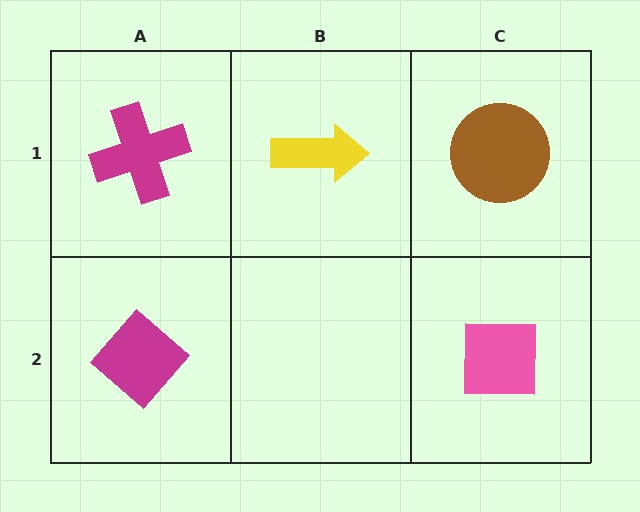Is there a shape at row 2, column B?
No, that cell is empty.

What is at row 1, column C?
A brown circle.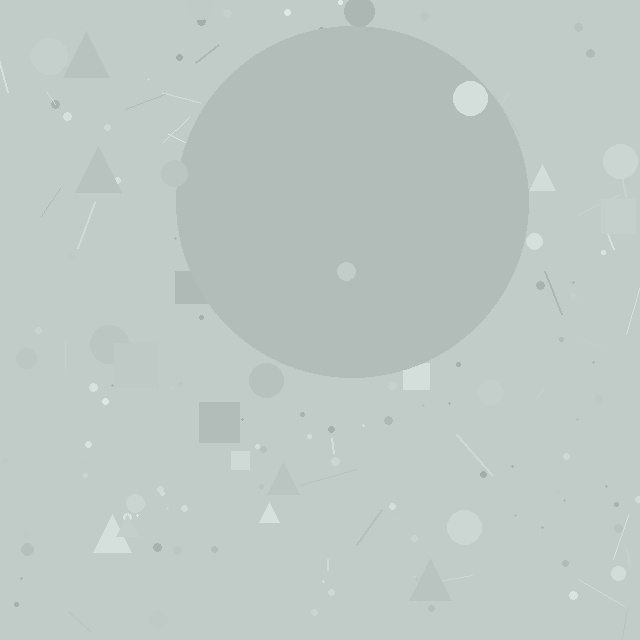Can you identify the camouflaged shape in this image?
The camouflaged shape is a circle.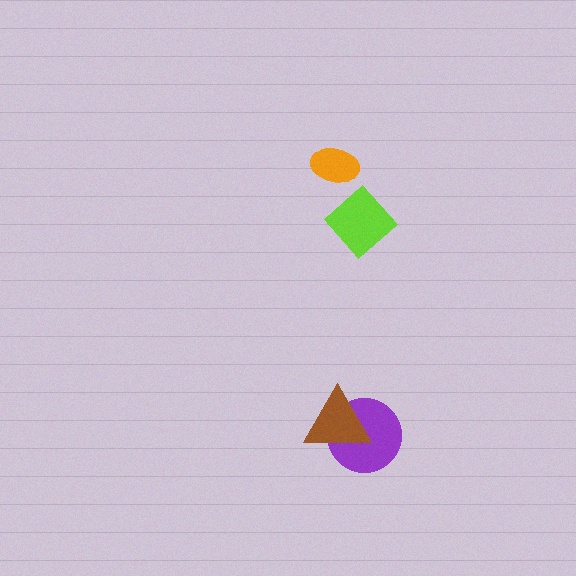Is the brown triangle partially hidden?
No, no other shape covers it.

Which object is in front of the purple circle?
The brown triangle is in front of the purple circle.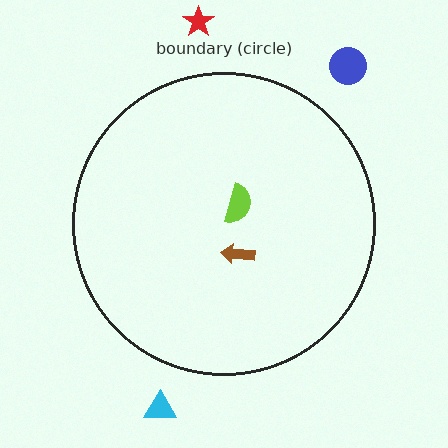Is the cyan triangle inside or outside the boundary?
Outside.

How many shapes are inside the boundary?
2 inside, 3 outside.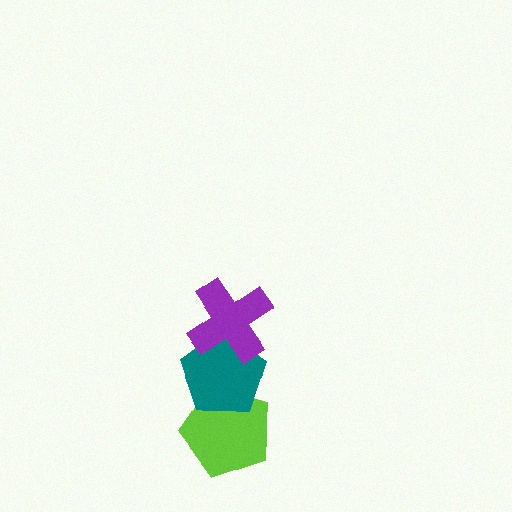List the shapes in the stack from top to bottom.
From top to bottom: the purple cross, the teal pentagon, the lime pentagon.